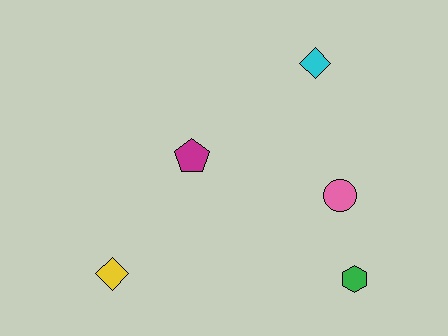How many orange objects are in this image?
There are no orange objects.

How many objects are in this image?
There are 5 objects.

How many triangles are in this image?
There are no triangles.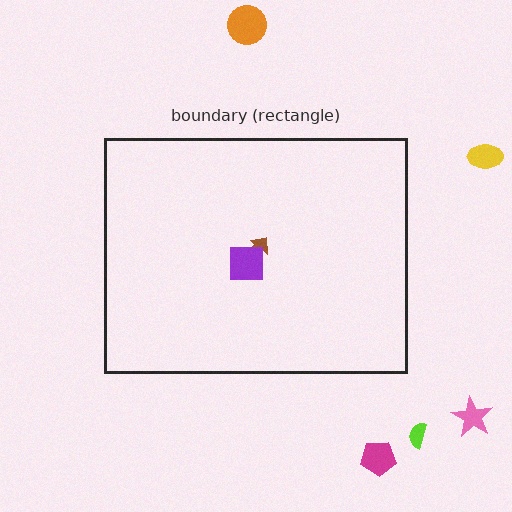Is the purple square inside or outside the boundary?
Inside.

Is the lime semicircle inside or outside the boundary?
Outside.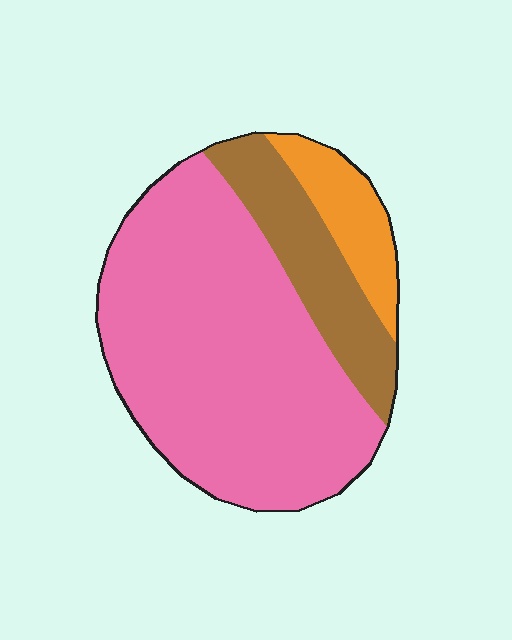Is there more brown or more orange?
Brown.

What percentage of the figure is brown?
Brown covers 19% of the figure.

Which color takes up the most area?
Pink, at roughly 70%.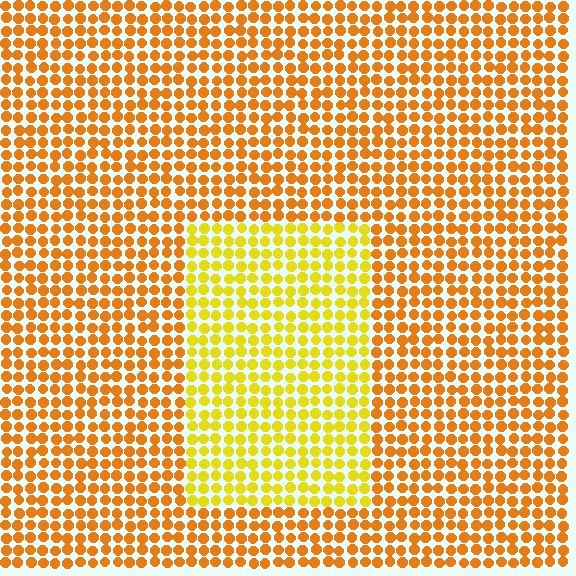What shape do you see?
I see a rectangle.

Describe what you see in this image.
The image is filled with small orange elements in a uniform arrangement. A rectangle-shaped region is visible where the elements are tinted to a slightly different hue, forming a subtle color boundary.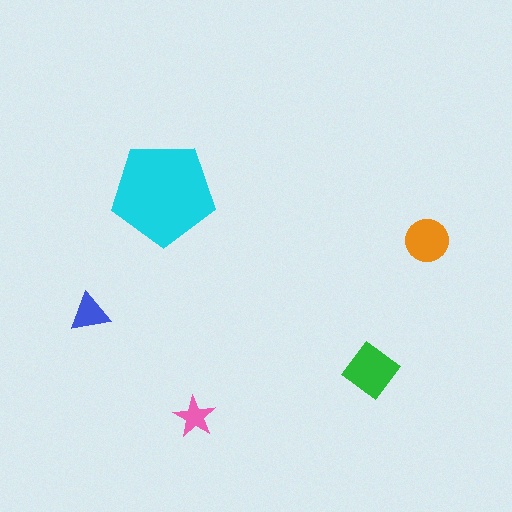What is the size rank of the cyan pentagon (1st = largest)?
1st.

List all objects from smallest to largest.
The pink star, the blue triangle, the orange circle, the green diamond, the cyan pentagon.